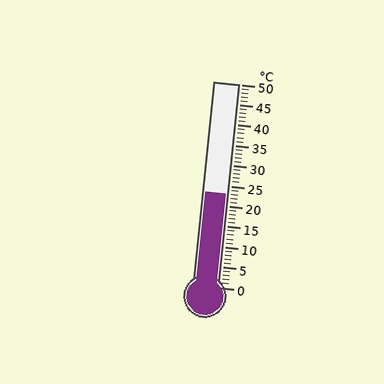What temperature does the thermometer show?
The thermometer shows approximately 23°C.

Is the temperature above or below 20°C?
The temperature is above 20°C.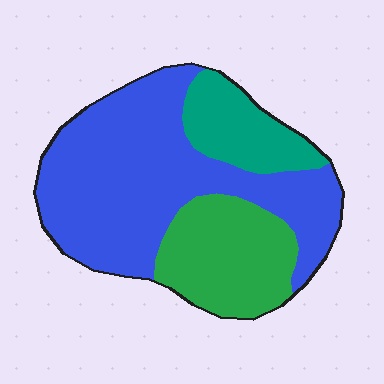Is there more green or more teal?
Green.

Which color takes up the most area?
Blue, at roughly 60%.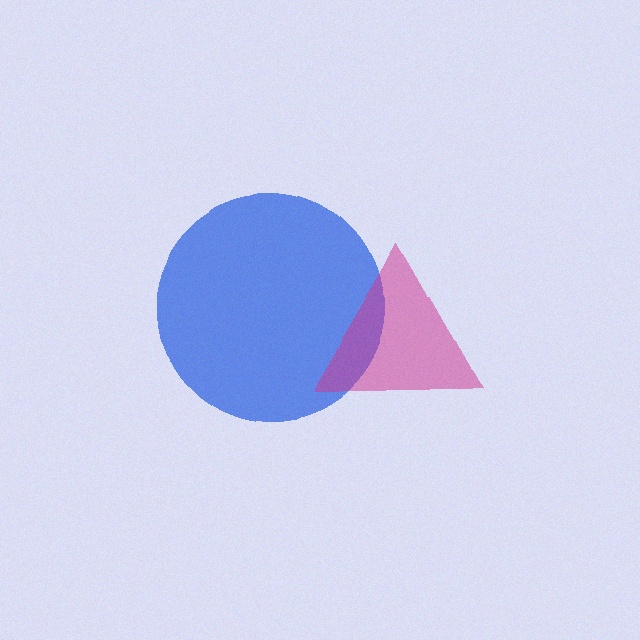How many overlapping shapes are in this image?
There are 2 overlapping shapes in the image.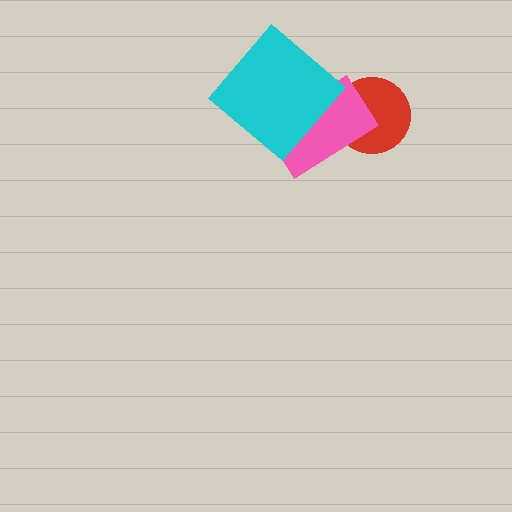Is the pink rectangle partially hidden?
Yes, it is partially covered by another shape.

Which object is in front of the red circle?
The pink rectangle is in front of the red circle.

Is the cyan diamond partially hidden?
No, no other shape covers it.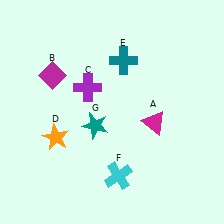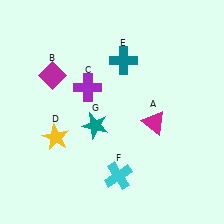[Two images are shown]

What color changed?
The star (D) changed from orange in Image 1 to yellow in Image 2.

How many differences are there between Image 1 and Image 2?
There is 1 difference between the two images.